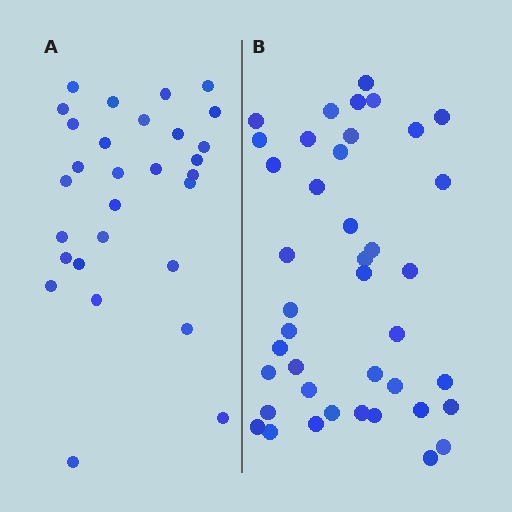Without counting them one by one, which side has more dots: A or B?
Region B (the right region) has more dots.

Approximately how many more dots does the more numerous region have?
Region B has roughly 12 or so more dots than region A.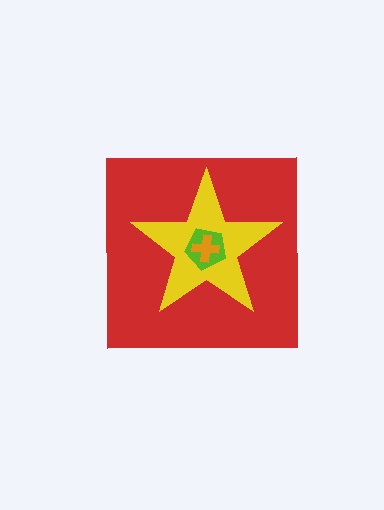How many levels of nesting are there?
4.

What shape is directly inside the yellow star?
The lime pentagon.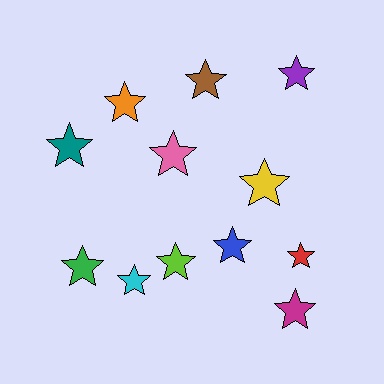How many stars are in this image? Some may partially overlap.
There are 12 stars.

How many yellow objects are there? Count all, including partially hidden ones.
There is 1 yellow object.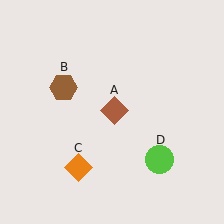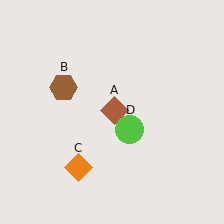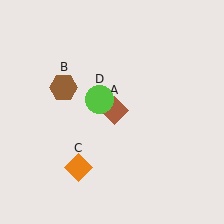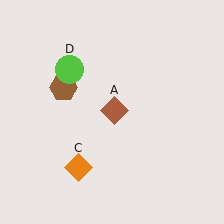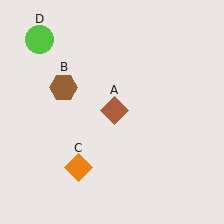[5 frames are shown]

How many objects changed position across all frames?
1 object changed position: lime circle (object D).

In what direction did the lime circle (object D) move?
The lime circle (object D) moved up and to the left.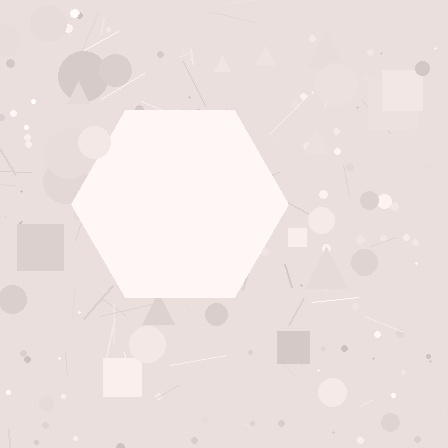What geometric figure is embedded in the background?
A hexagon is embedded in the background.